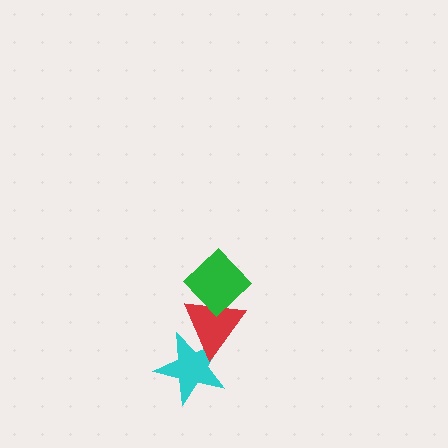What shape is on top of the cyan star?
The red triangle is on top of the cyan star.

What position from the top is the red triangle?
The red triangle is 2nd from the top.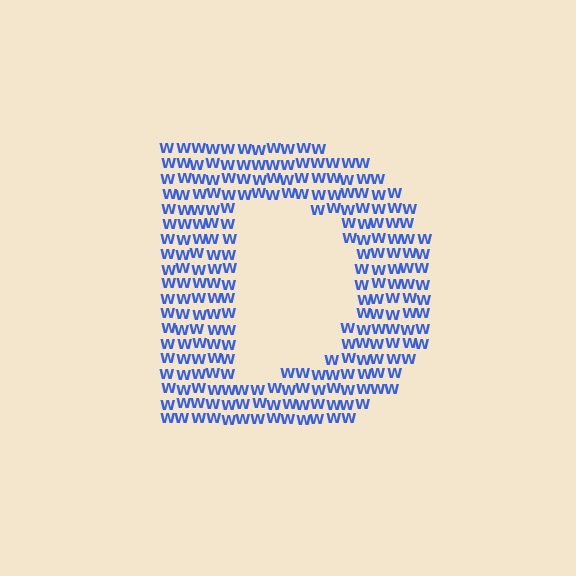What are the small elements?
The small elements are letter W's.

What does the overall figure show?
The overall figure shows the letter D.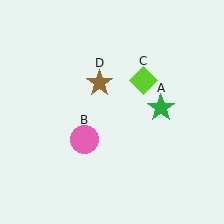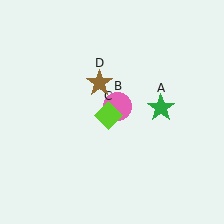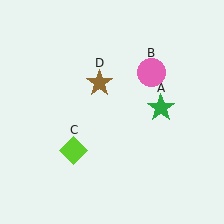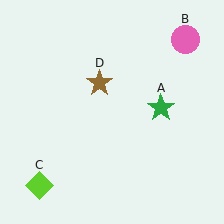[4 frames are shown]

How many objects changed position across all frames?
2 objects changed position: pink circle (object B), lime diamond (object C).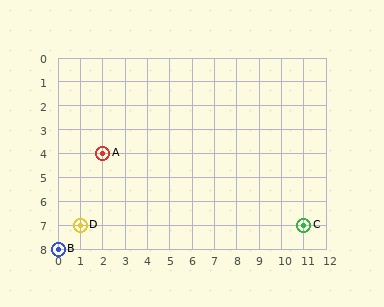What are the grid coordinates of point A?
Point A is at grid coordinates (2, 4).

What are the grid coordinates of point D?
Point D is at grid coordinates (1, 7).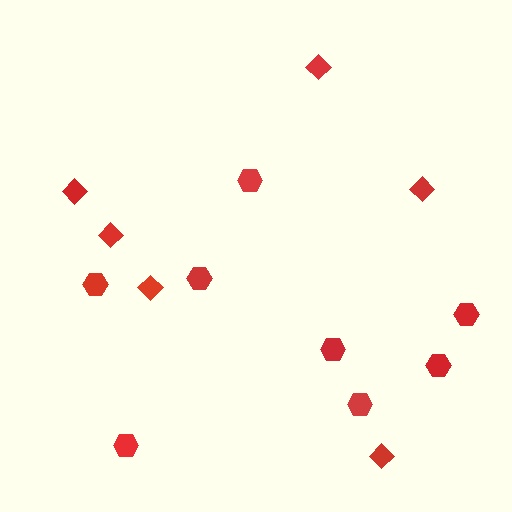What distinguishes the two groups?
There are 2 groups: one group of diamonds (6) and one group of hexagons (8).